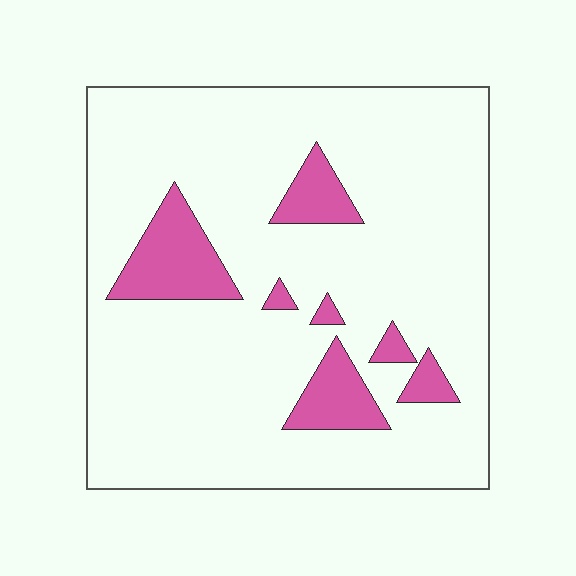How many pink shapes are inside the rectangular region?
7.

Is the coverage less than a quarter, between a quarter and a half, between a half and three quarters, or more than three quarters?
Less than a quarter.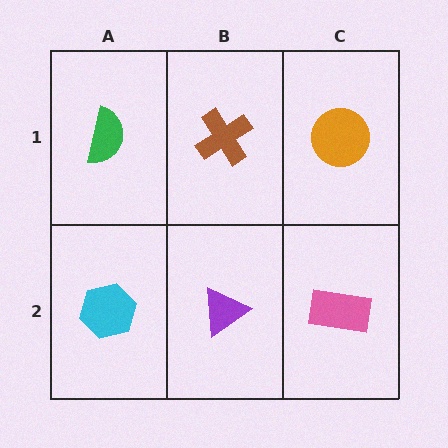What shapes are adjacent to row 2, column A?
A green semicircle (row 1, column A), a purple triangle (row 2, column B).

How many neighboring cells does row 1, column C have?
2.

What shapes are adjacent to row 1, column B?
A purple triangle (row 2, column B), a green semicircle (row 1, column A), an orange circle (row 1, column C).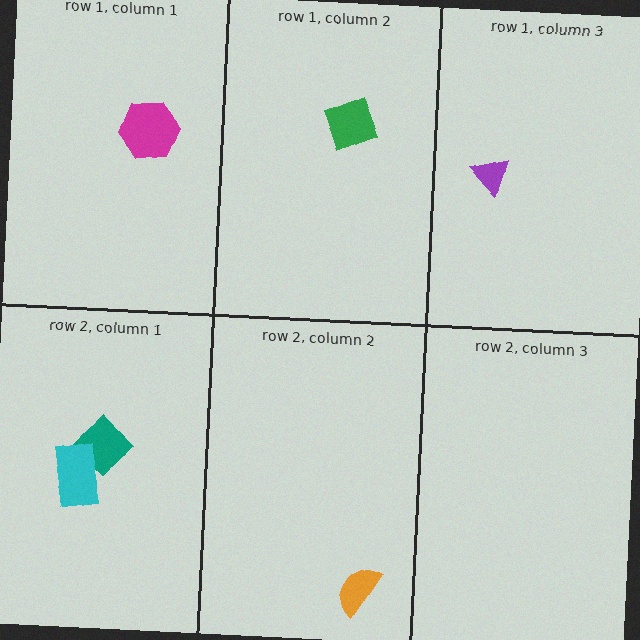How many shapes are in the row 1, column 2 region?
1.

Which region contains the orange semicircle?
The row 2, column 2 region.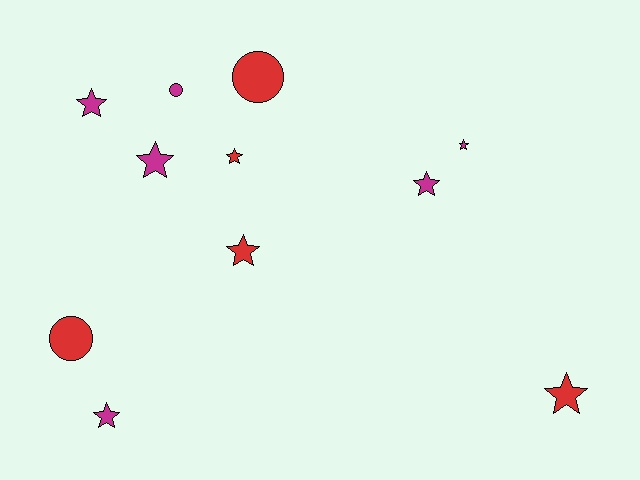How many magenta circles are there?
There is 1 magenta circle.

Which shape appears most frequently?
Star, with 8 objects.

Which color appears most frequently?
Magenta, with 6 objects.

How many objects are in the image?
There are 11 objects.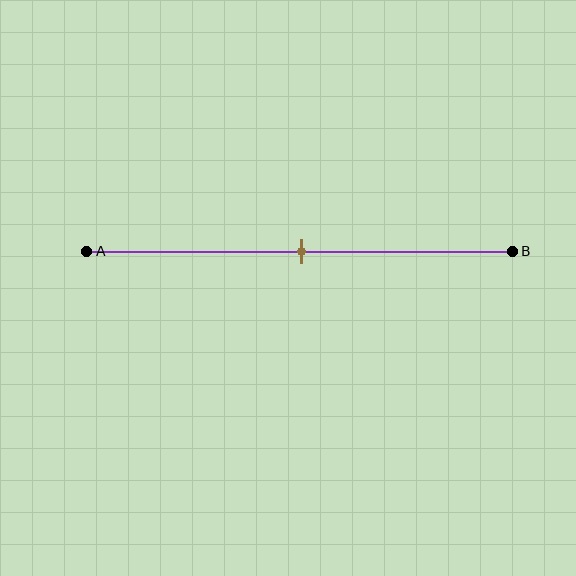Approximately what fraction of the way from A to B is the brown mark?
The brown mark is approximately 50% of the way from A to B.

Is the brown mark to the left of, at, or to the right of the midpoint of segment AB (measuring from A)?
The brown mark is approximately at the midpoint of segment AB.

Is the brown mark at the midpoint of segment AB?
Yes, the mark is approximately at the midpoint.